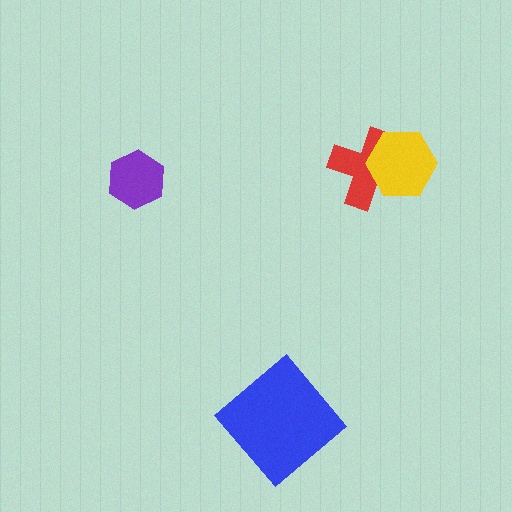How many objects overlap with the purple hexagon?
0 objects overlap with the purple hexagon.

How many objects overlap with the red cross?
1 object overlaps with the red cross.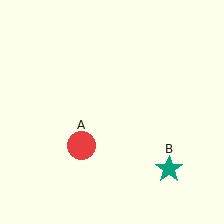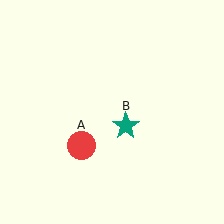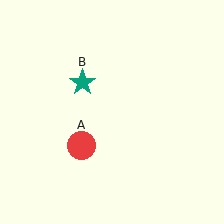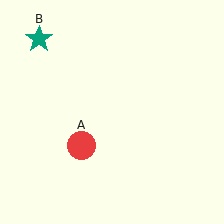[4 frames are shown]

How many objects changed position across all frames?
1 object changed position: teal star (object B).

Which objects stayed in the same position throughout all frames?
Red circle (object A) remained stationary.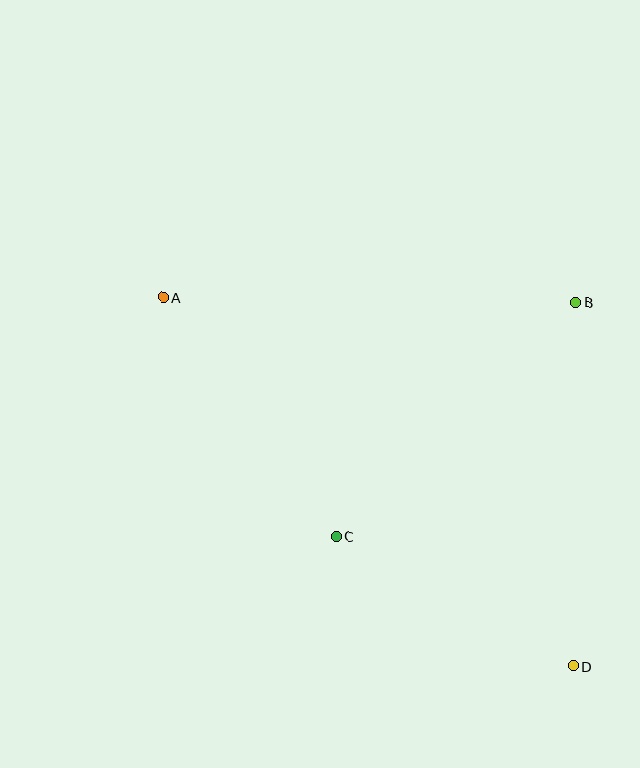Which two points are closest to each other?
Points C and D are closest to each other.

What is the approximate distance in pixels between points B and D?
The distance between B and D is approximately 364 pixels.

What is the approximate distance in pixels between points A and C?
The distance between A and C is approximately 295 pixels.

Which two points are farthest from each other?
Points A and D are farthest from each other.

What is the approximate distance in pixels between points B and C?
The distance between B and C is approximately 335 pixels.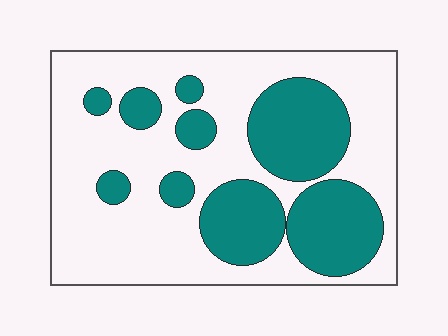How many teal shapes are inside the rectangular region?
9.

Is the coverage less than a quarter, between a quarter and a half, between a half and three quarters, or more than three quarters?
Between a quarter and a half.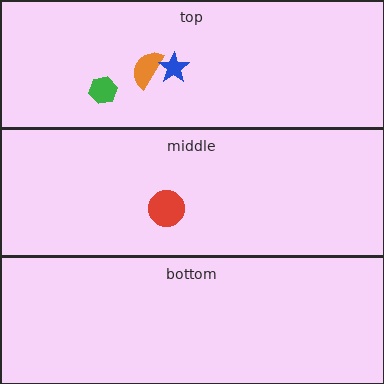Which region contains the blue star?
The top region.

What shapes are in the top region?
The orange semicircle, the blue star, the green hexagon.